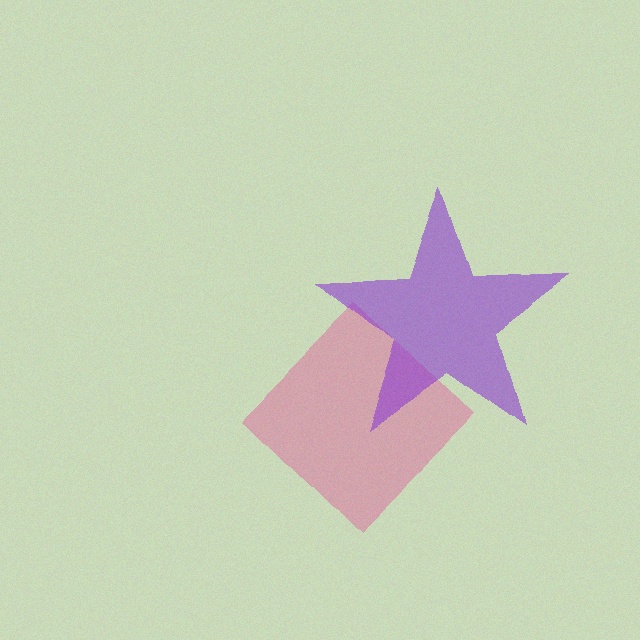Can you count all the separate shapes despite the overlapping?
Yes, there are 2 separate shapes.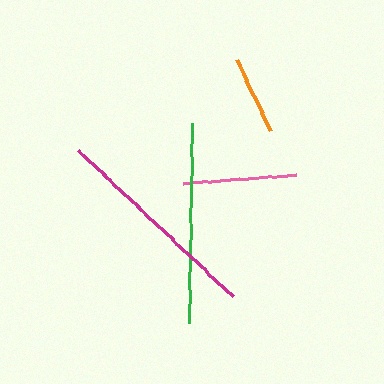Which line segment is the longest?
The magenta line is the longest at approximately 213 pixels.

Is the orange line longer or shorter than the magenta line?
The magenta line is longer than the orange line.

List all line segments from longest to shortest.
From longest to shortest: magenta, green, pink, orange.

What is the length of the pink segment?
The pink segment is approximately 113 pixels long.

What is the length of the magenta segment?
The magenta segment is approximately 213 pixels long.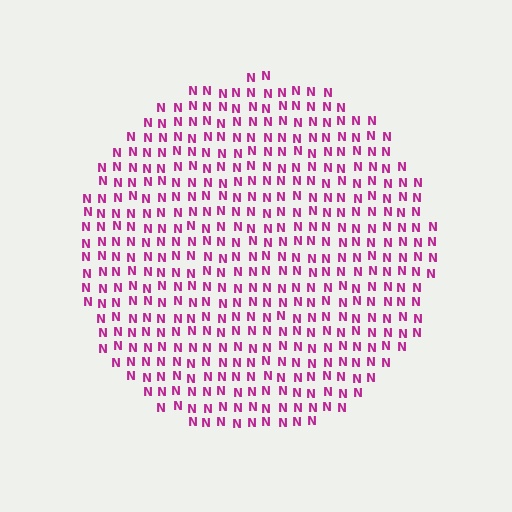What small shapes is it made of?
It is made of small letter N's.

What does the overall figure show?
The overall figure shows a circle.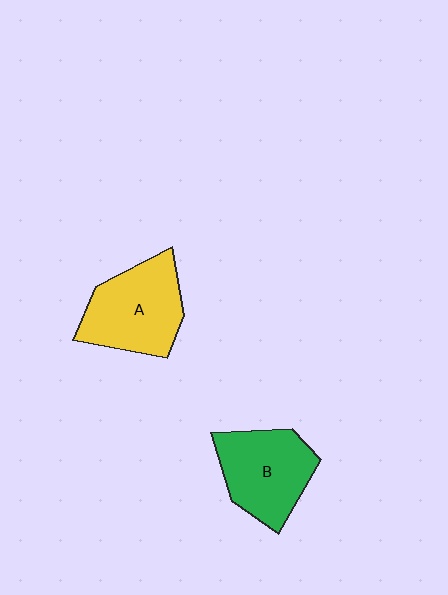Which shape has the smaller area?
Shape B (green).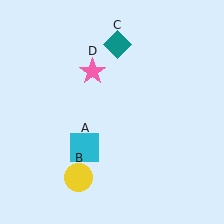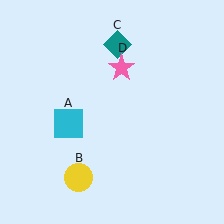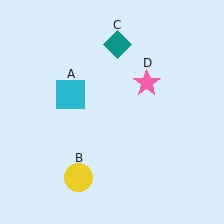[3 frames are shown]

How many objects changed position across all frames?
2 objects changed position: cyan square (object A), pink star (object D).